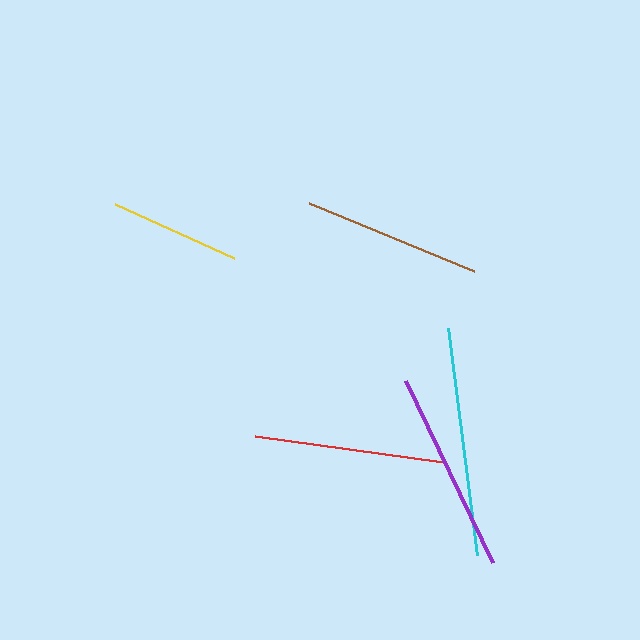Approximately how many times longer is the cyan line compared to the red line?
The cyan line is approximately 1.2 times the length of the red line.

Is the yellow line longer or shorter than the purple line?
The purple line is longer than the yellow line.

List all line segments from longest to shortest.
From longest to shortest: cyan, purple, red, brown, yellow.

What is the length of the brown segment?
The brown segment is approximately 178 pixels long.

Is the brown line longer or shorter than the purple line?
The purple line is longer than the brown line.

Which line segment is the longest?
The cyan line is the longest at approximately 228 pixels.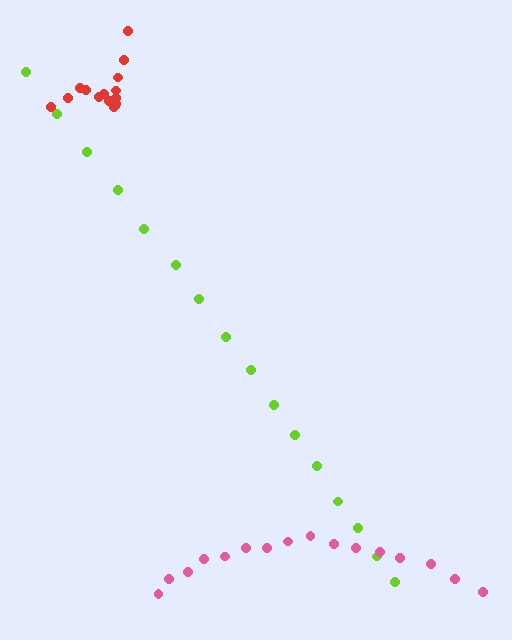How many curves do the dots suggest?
There are 3 distinct paths.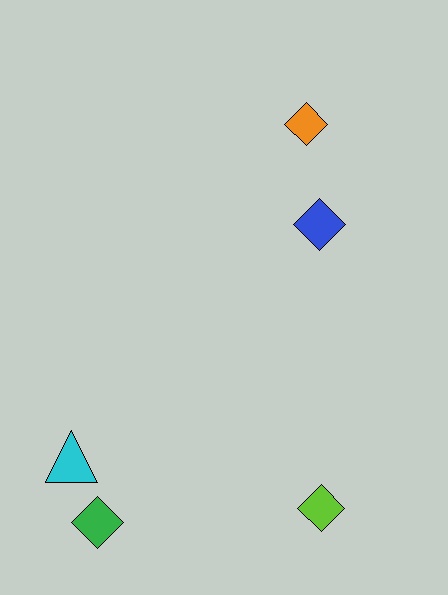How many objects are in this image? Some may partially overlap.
There are 5 objects.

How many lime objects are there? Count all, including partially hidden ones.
There is 1 lime object.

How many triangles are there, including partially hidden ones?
There is 1 triangle.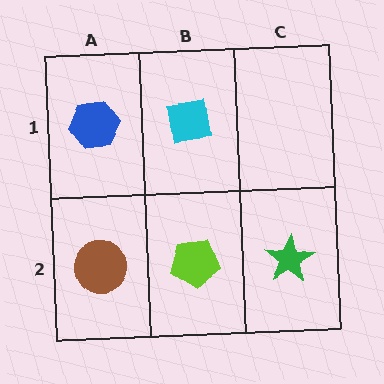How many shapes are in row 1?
2 shapes.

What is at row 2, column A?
A brown circle.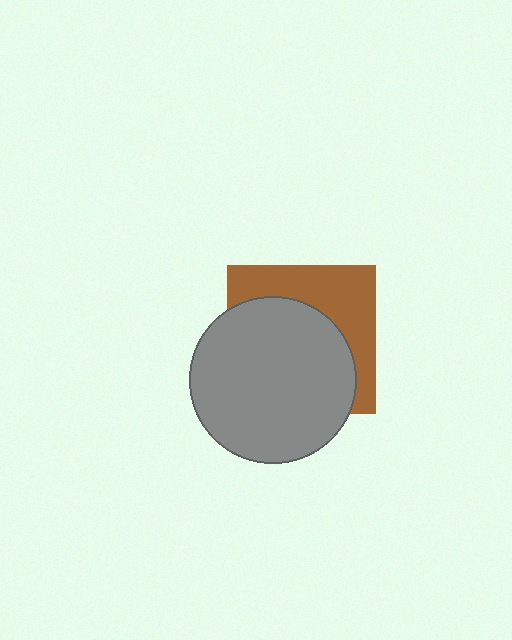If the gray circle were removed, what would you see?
You would see the complete brown square.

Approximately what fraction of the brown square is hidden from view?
Roughly 61% of the brown square is hidden behind the gray circle.